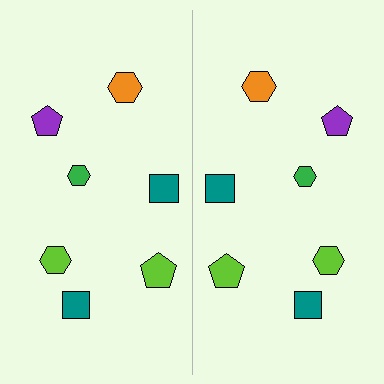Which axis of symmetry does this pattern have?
The pattern has a vertical axis of symmetry running through the center of the image.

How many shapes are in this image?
There are 14 shapes in this image.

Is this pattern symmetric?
Yes, this pattern has bilateral (reflection) symmetry.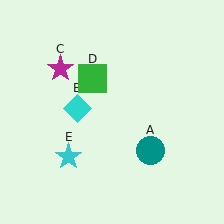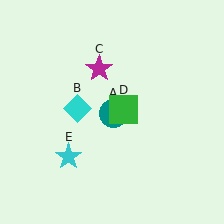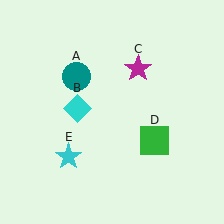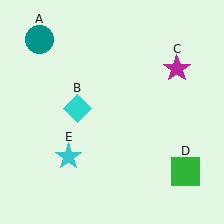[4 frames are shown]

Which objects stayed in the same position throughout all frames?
Cyan diamond (object B) and cyan star (object E) remained stationary.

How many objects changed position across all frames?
3 objects changed position: teal circle (object A), magenta star (object C), green square (object D).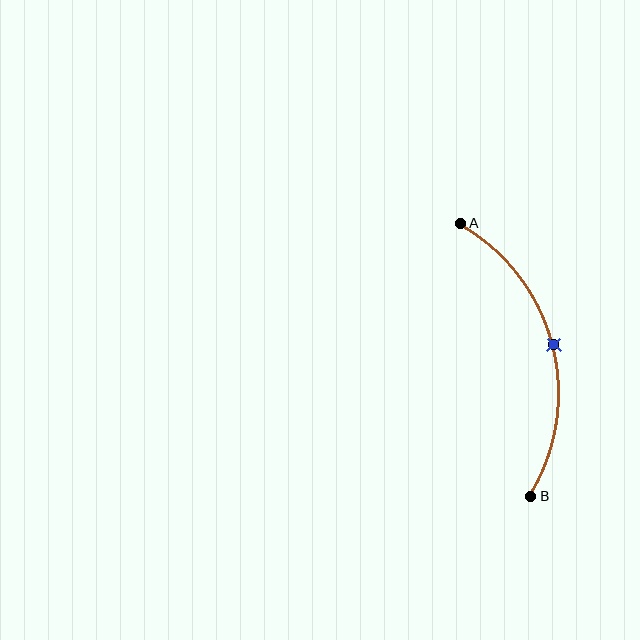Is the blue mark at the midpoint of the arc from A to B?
Yes. The blue mark lies on the arc at equal arc-length from both A and B — it is the arc midpoint.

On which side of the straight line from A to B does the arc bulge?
The arc bulges to the right of the straight line connecting A and B.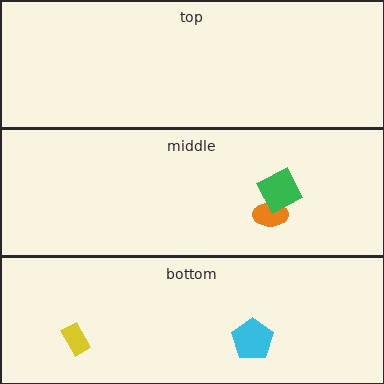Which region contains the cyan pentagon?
The bottom region.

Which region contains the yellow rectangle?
The bottom region.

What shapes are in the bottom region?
The yellow rectangle, the cyan pentagon.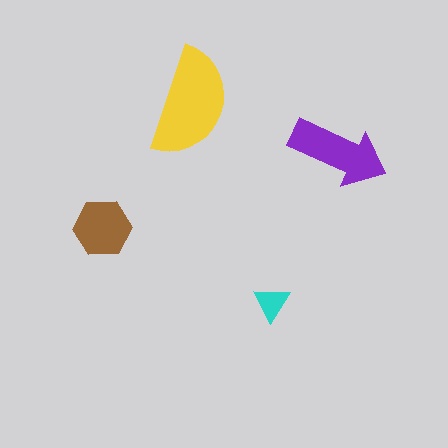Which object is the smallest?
The cyan triangle.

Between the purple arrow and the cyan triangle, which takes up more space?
The purple arrow.